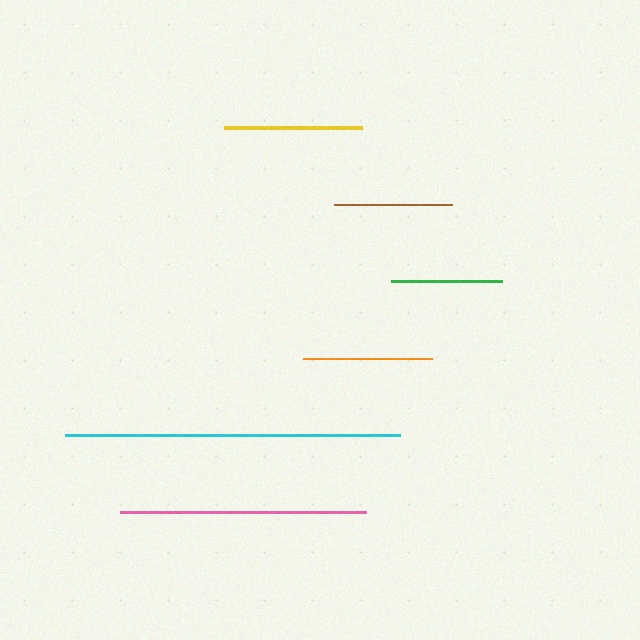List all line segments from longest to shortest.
From longest to shortest: cyan, pink, yellow, orange, brown, green.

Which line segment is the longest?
The cyan line is the longest at approximately 336 pixels.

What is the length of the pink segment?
The pink segment is approximately 245 pixels long.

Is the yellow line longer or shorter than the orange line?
The yellow line is longer than the orange line.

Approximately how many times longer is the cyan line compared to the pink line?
The cyan line is approximately 1.4 times the length of the pink line.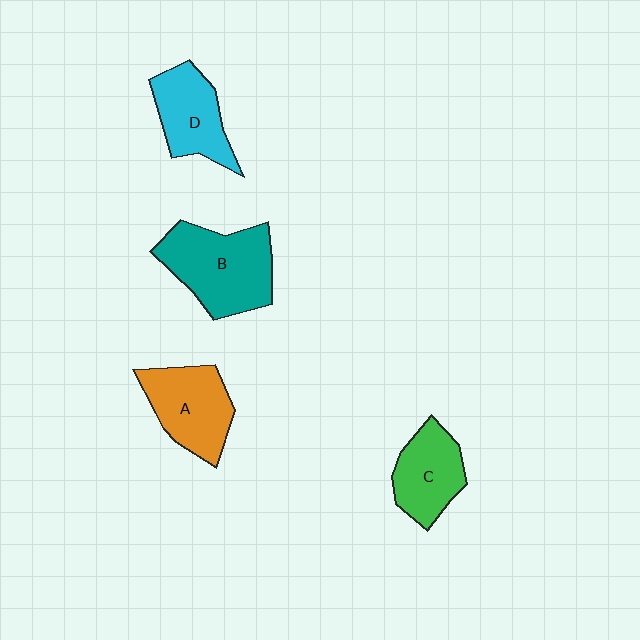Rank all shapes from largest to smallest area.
From largest to smallest: B (teal), A (orange), D (cyan), C (green).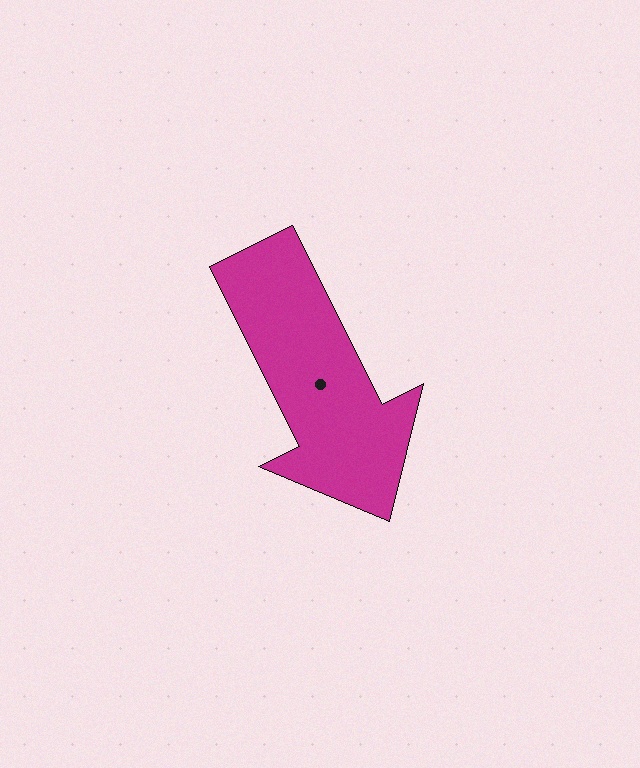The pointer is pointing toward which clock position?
Roughly 5 o'clock.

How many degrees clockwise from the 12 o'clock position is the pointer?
Approximately 153 degrees.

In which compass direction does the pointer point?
Southeast.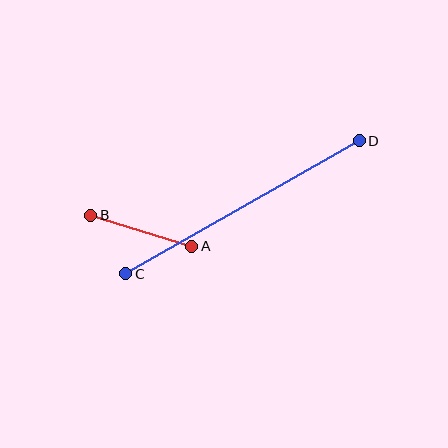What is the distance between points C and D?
The distance is approximately 269 pixels.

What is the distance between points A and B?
The distance is approximately 106 pixels.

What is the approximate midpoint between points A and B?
The midpoint is at approximately (141, 231) pixels.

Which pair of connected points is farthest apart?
Points C and D are farthest apart.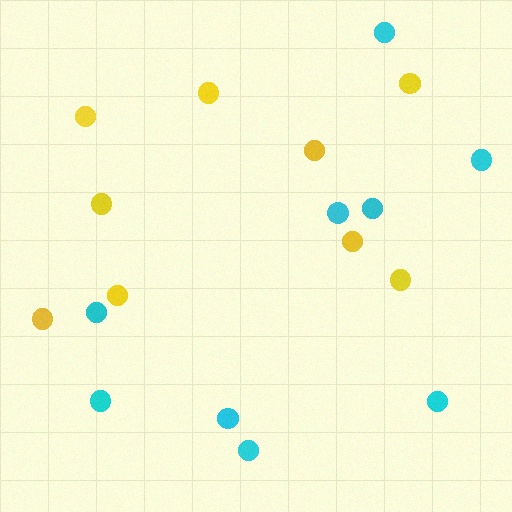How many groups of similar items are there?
There are 2 groups: one group of yellow circles (9) and one group of cyan circles (9).